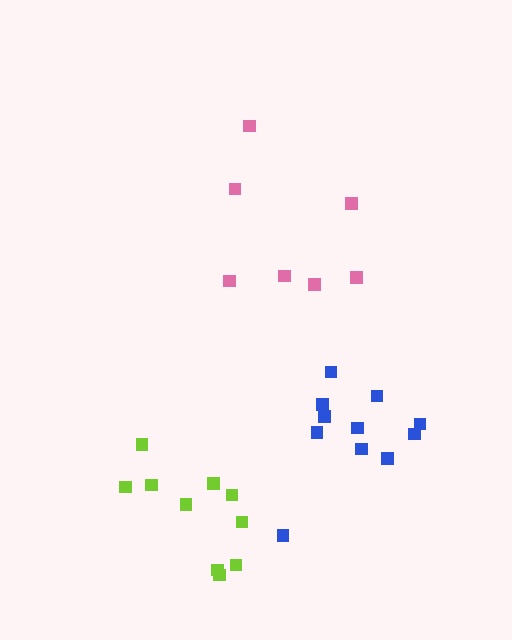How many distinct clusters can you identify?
There are 3 distinct clusters.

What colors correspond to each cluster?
The clusters are colored: pink, lime, blue.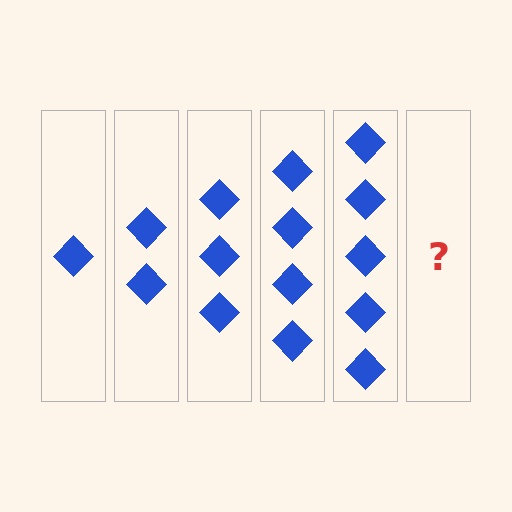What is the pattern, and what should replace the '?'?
The pattern is that each step adds one more diamond. The '?' should be 6 diamonds.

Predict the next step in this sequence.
The next step is 6 diamonds.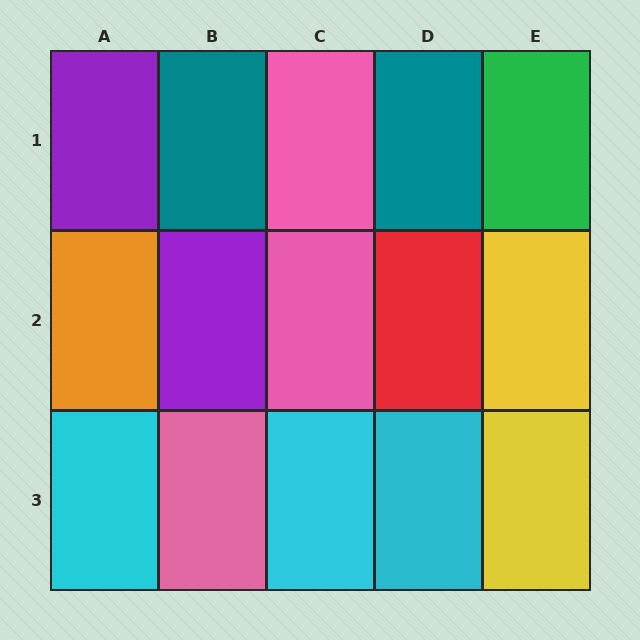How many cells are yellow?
2 cells are yellow.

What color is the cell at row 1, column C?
Pink.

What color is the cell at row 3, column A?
Cyan.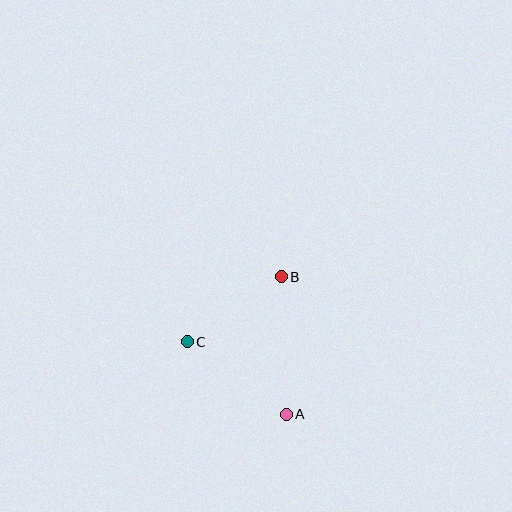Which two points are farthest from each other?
Points A and B are farthest from each other.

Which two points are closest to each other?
Points B and C are closest to each other.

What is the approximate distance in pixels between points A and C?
The distance between A and C is approximately 123 pixels.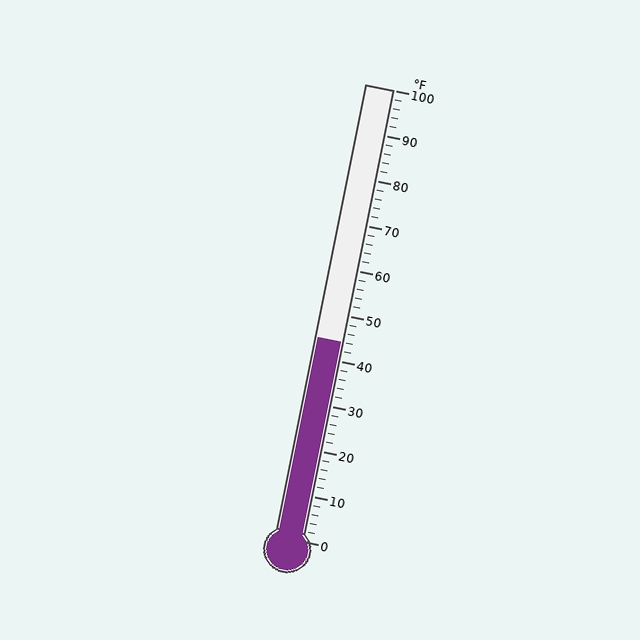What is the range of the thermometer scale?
The thermometer scale ranges from 0°F to 100°F.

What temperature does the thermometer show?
The thermometer shows approximately 44°F.